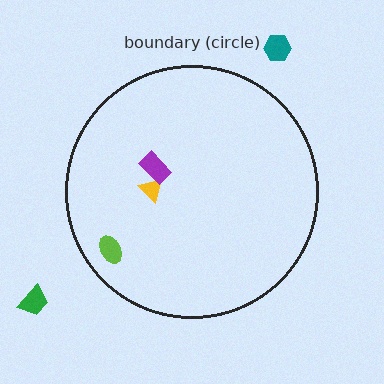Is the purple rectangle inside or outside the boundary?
Inside.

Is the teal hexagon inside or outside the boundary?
Outside.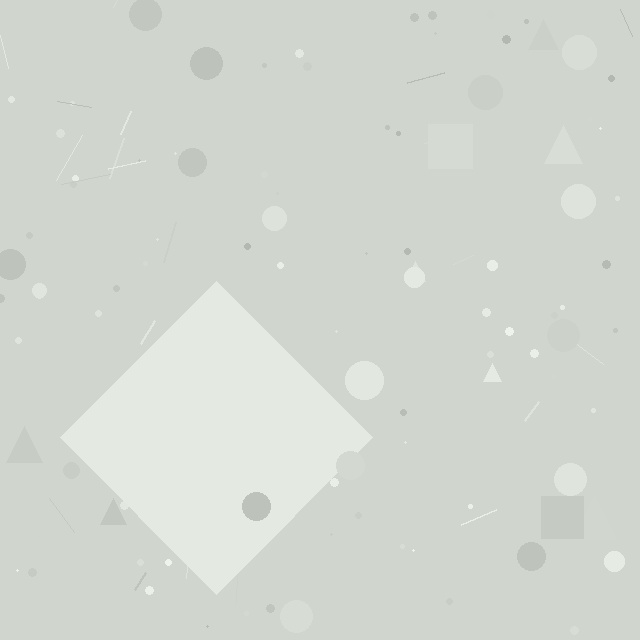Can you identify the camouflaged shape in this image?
The camouflaged shape is a diamond.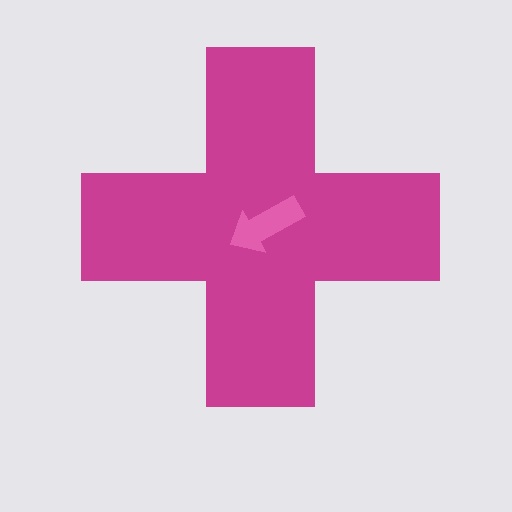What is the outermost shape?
The magenta cross.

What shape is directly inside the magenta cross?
The pink arrow.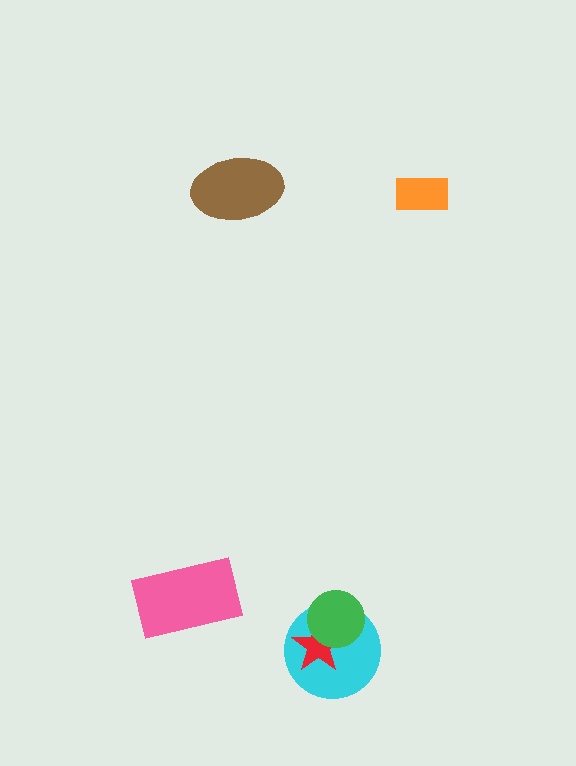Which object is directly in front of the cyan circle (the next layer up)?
The red star is directly in front of the cyan circle.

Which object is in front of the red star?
The green circle is in front of the red star.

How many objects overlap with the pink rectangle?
0 objects overlap with the pink rectangle.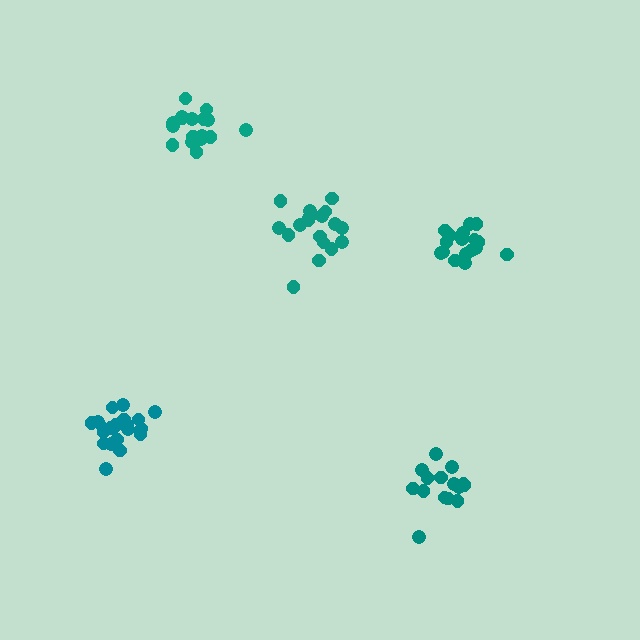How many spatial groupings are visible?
There are 5 spatial groupings.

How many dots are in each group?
Group 1: 21 dots, Group 2: 17 dots, Group 3: 15 dots, Group 4: 18 dots, Group 5: 17 dots (88 total).